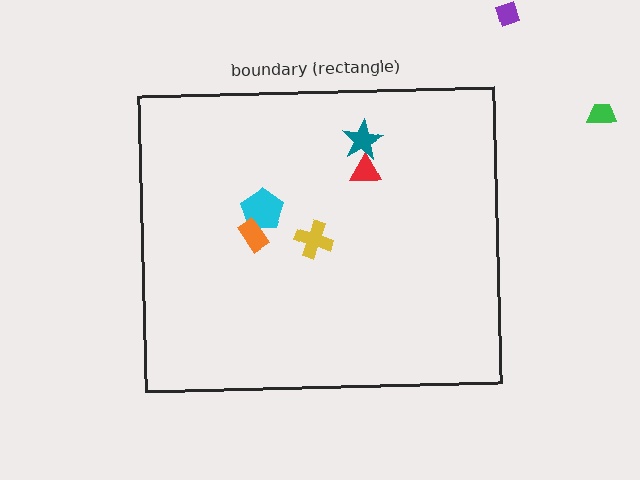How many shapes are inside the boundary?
5 inside, 2 outside.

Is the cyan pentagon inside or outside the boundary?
Inside.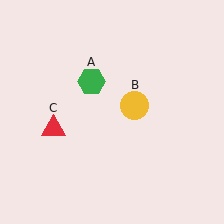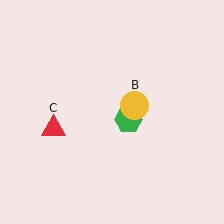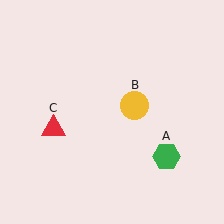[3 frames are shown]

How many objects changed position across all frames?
1 object changed position: green hexagon (object A).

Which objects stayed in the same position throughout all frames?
Yellow circle (object B) and red triangle (object C) remained stationary.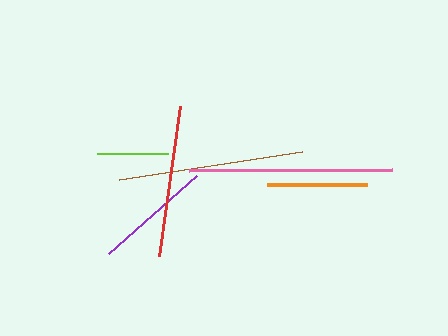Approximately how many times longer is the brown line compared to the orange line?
The brown line is approximately 1.9 times the length of the orange line.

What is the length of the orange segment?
The orange segment is approximately 100 pixels long.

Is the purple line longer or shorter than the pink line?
The pink line is longer than the purple line.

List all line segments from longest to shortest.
From longest to shortest: pink, brown, red, purple, orange, lime.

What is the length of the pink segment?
The pink segment is approximately 203 pixels long.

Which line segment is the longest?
The pink line is the longest at approximately 203 pixels.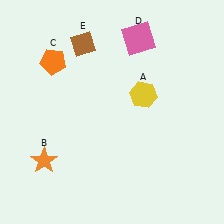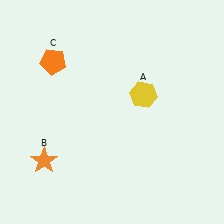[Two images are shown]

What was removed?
The pink square (D), the brown diamond (E) were removed in Image 2.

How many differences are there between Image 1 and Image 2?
There are 2 differences between the two images.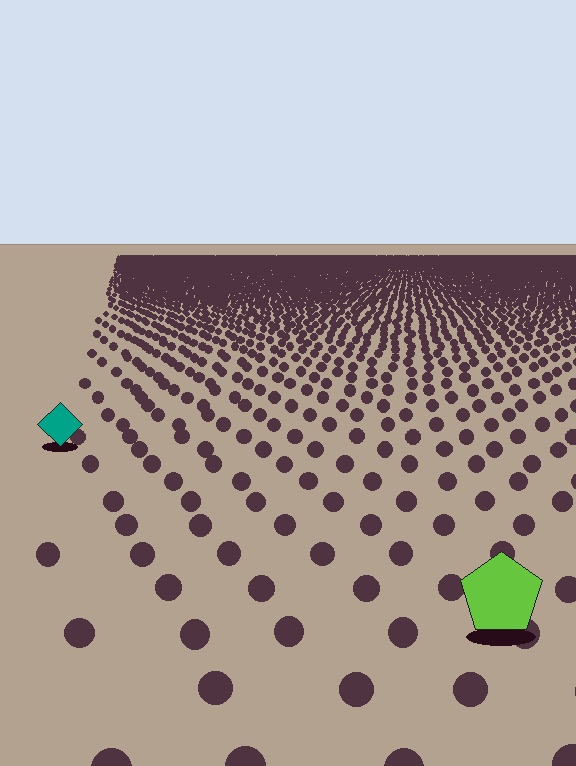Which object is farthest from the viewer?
The teal diamond is farthest from the viewer. It appears smaller and the ground texture around it is denser.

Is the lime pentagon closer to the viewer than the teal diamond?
Yes. The lime pentagon is closer — you can tell from the texture gradient: the ground texture is coarser near it.